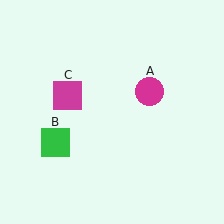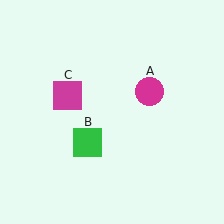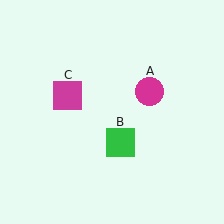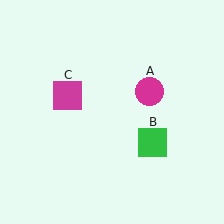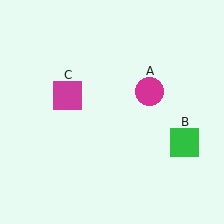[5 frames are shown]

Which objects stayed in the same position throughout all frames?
Magenta circle (object A) and magenta square (object C) remained stationary.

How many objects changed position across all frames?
1 object changed position: green square (object B).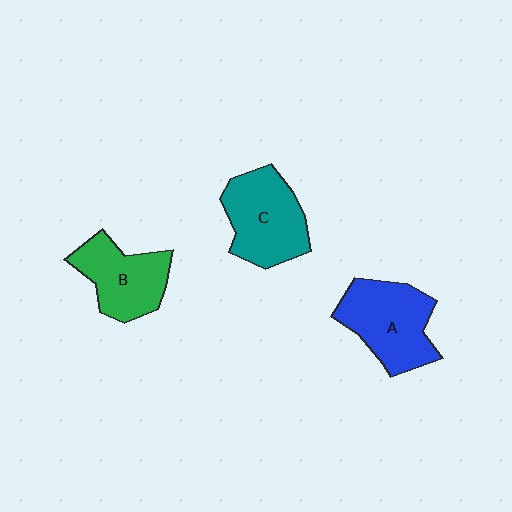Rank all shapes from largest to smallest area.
From largest to smallest: A (blue), C (teal), B (green).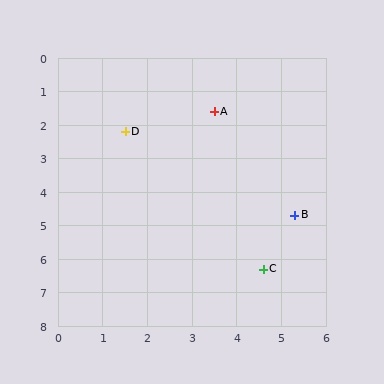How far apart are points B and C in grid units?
Points B and C are about 1.7 grid units apart.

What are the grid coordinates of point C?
Point C is at approximately (4.6, 6.3).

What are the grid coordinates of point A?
Point A is at approximately (3.5, 1.6).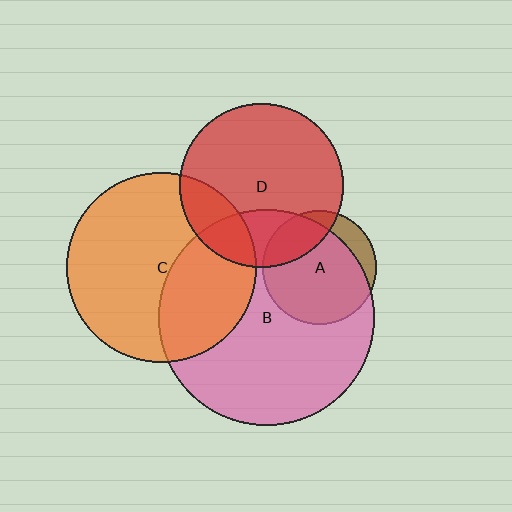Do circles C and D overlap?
Yes.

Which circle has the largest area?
Circle B (pink).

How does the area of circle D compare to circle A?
Approximately 2.1 times.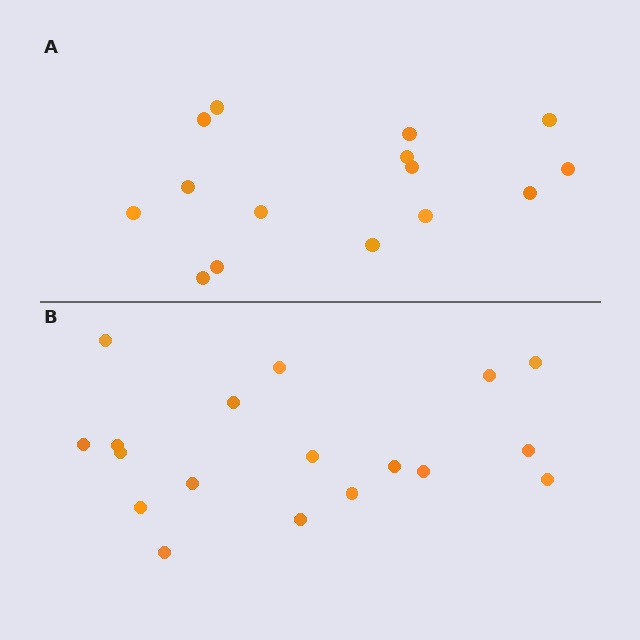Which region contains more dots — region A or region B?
Region B (the bottom region) has more dots.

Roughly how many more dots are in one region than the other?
Region B has just a few more — roughly 2 or 3 more dots than region A.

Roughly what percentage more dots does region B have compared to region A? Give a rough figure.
About 20% more.